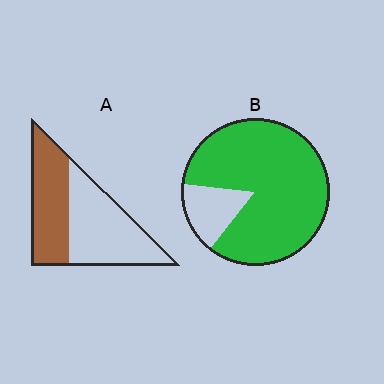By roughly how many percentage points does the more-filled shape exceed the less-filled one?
By roughly 40 percentage points (B over A).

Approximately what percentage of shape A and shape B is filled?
A is approximately 45% and B is approximately 85%.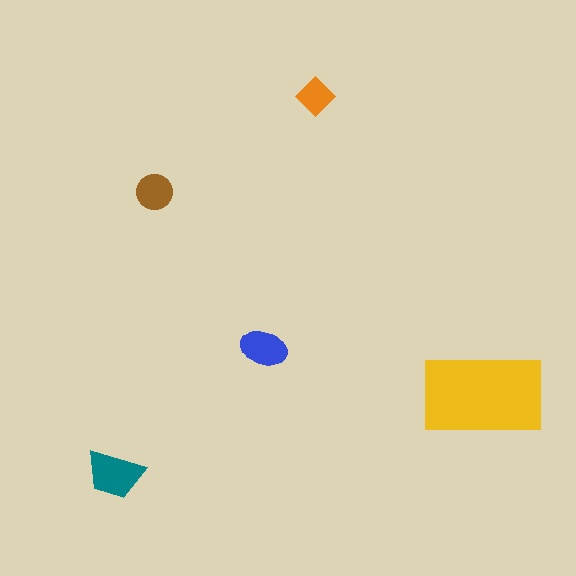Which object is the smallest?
The orange diamond.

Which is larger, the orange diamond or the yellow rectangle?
The yellow rectangle.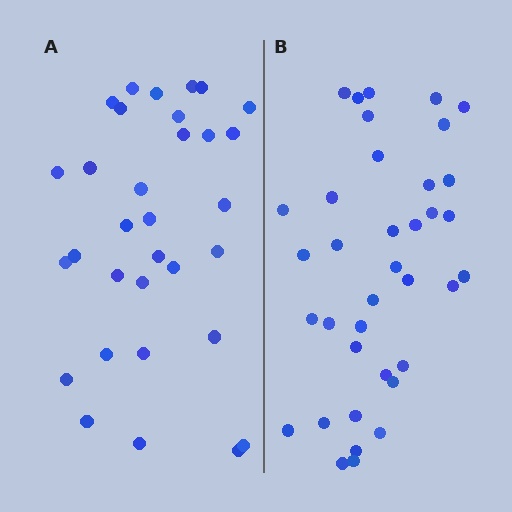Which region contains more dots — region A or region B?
Region B (the right region) has more dots.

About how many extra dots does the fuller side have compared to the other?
Region B has about 5 more dots than region A.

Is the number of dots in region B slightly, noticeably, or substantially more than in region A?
Region B has only slightly more — the two regions are fairly close. The ratio is roughly 1.2 to 1.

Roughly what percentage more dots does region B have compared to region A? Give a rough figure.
About 15% more.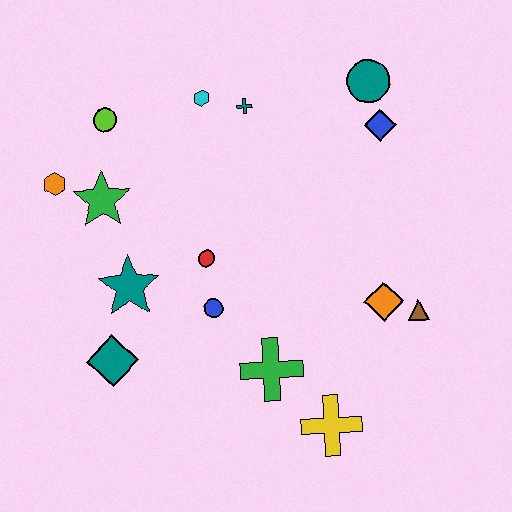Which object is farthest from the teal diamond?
The teal circle is farthest from the teal diamond.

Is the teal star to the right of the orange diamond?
No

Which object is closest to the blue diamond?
The teal circle is closest to the blue diamond.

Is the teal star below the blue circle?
No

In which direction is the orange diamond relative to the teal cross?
The orange diamond is below the teal cross.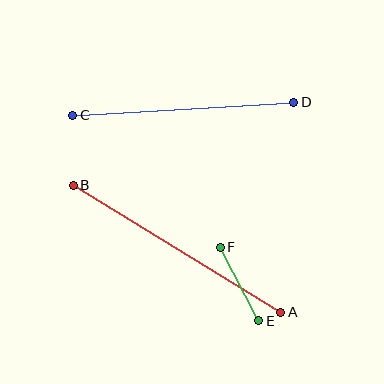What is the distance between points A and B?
The distance is approximately 243 pixels.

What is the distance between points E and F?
The distance is approximately 83 pixels.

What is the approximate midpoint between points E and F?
The midpoint is at approximately (240, 284) pixels.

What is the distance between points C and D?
The distance is approximately 222 pixels.